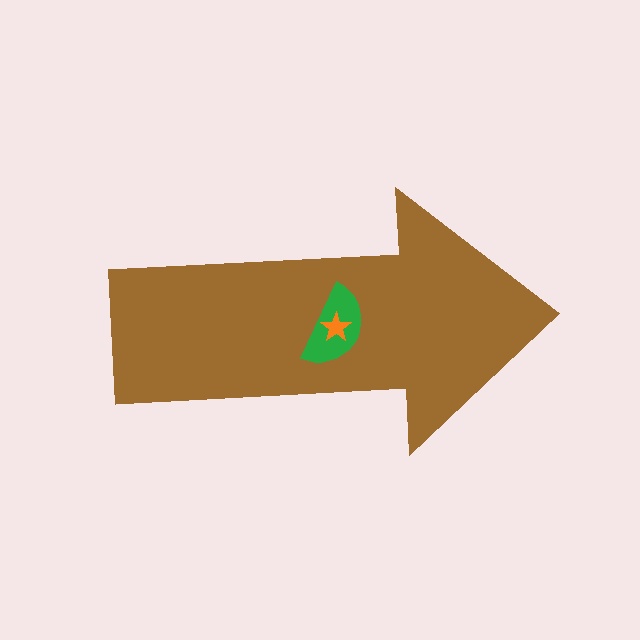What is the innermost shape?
The orange star.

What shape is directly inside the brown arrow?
The green semicircle.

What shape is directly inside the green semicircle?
The orange star.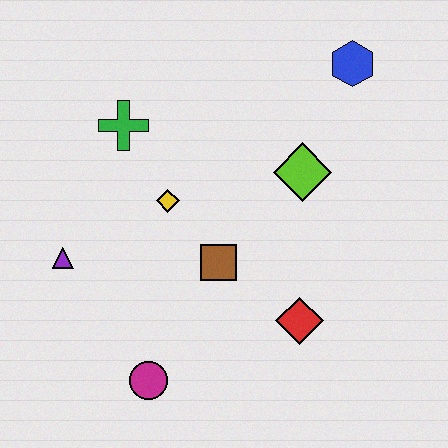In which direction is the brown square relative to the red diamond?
The brown square is to the left of the red diamond.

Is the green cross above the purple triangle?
Yes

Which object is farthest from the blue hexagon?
The magenta circle is farthest from the blue hexagon.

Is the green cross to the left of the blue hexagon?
Yes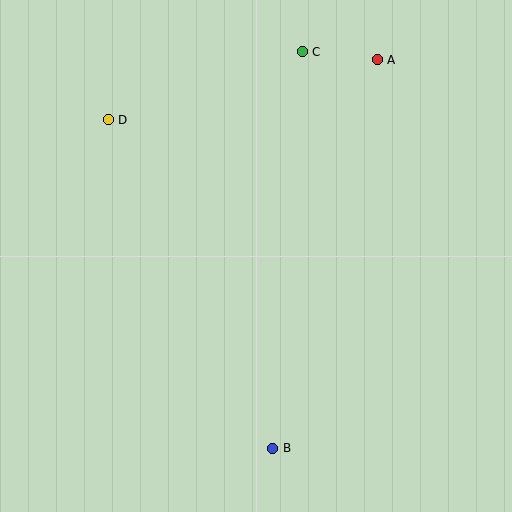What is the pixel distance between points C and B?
The distance between C and B is 398 pixels.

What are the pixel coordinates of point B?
Point B is at (273, 448).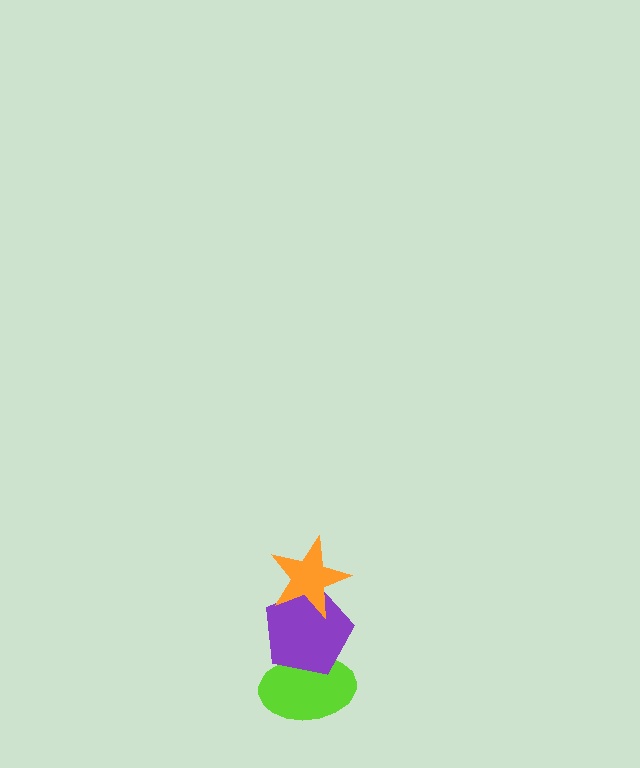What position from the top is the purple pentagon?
The purple pentagon is 2nd from the top.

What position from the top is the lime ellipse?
The lime ellipse is 3rd from the top.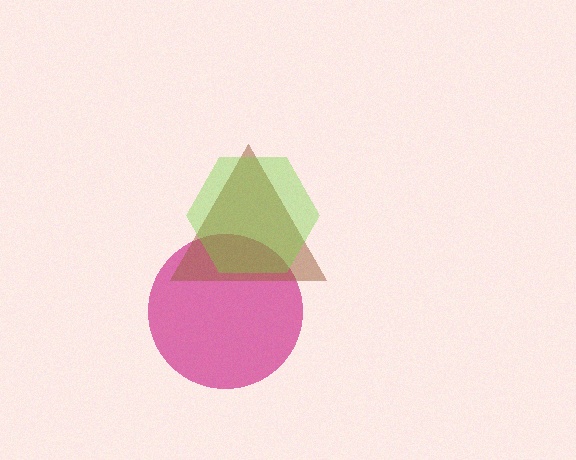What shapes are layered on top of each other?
The layered shapes are: a magenta circle, a brown triangle, a lime hexagon.